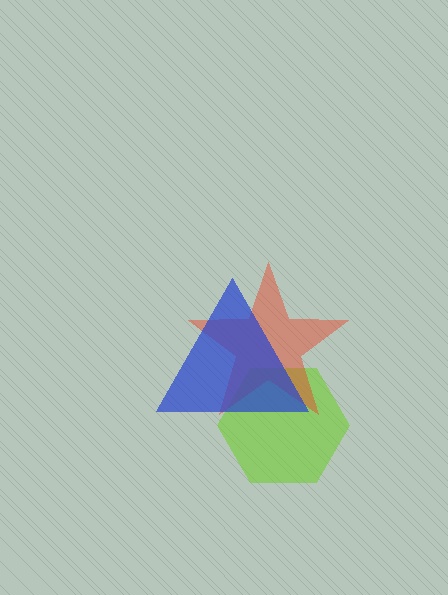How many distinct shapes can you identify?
There are 3 distinct shapes: a lime hexagon, a red star, a blue triangle.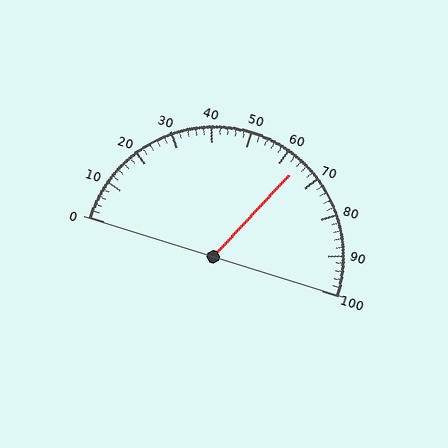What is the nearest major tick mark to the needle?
The nearest major tick mark is 60.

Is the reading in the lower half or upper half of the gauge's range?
The reading is in the upper half of the range (0 to 100).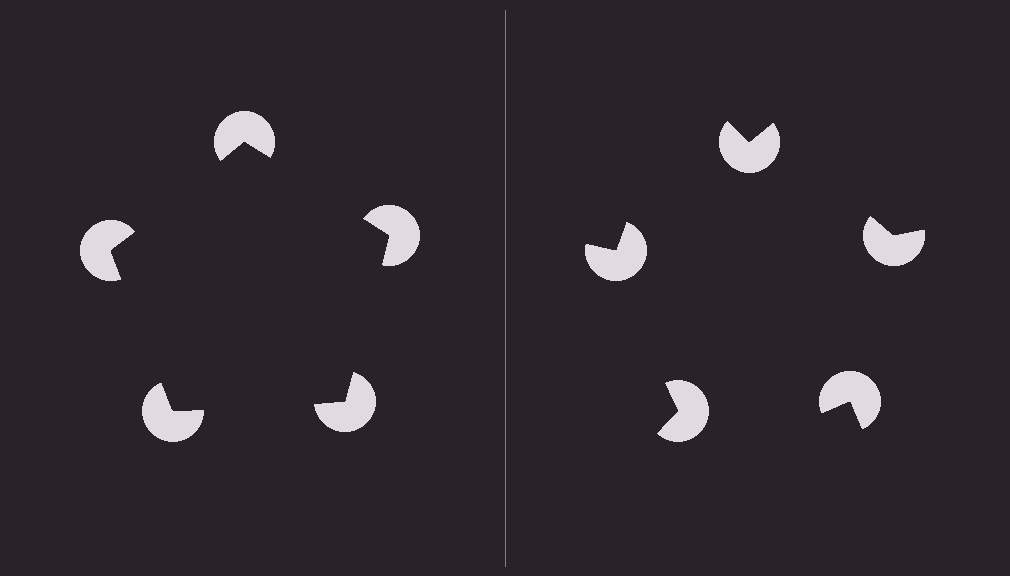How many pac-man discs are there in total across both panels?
10 — 5 on each side.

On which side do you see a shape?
An illusory pentagon appears on the left side. On the right side the wedge cuts are rotated, so no coherent shape forms.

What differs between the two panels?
The pac-man discs are positioned identically on both sides; only the wedge orientations differ. On the left they align to a pentagon; on the right they are misaligned.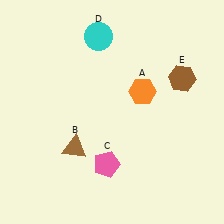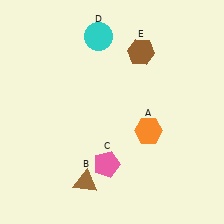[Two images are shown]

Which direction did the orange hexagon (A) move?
The orange hexagon (A) moved down.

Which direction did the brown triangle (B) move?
The brown triangle (B) moved down.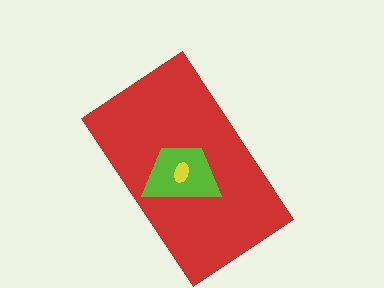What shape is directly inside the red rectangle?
The lime trapezoid.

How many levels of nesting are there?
3.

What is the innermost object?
The yellow ellipse.